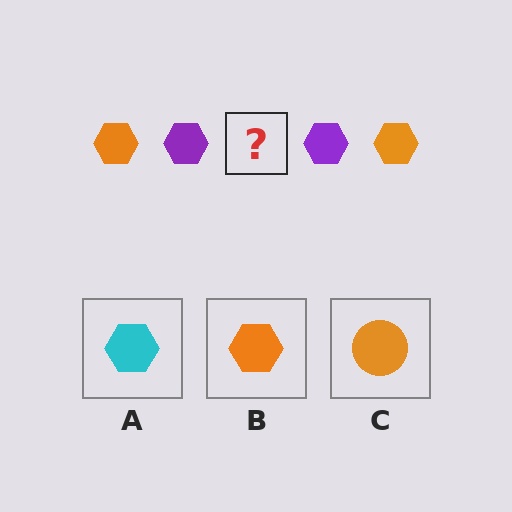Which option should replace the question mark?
Option B.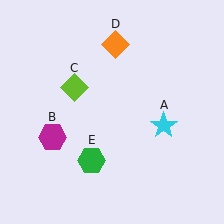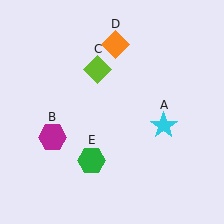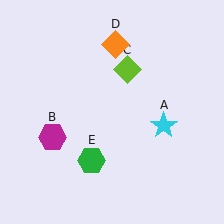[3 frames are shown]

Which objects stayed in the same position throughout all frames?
Cyan star (object A) and magenta hexagon (object B) and orange diamond (object D) and green hexagon (object E) remained stationary.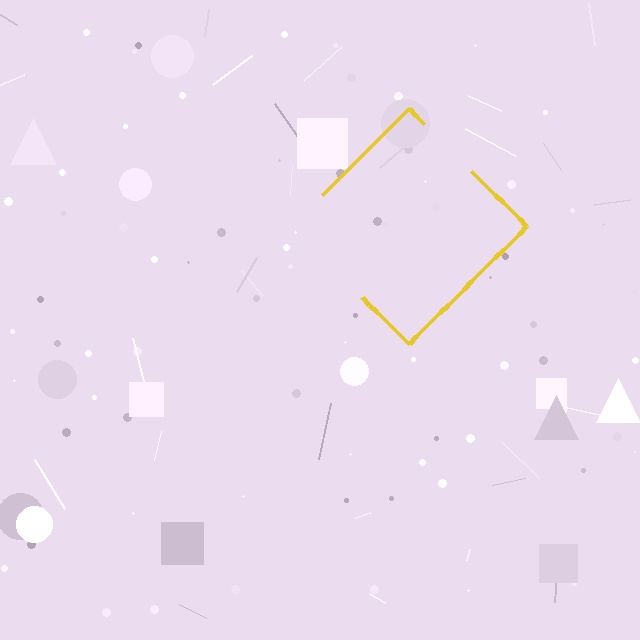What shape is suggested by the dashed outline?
The dashed outline suggests a diamond.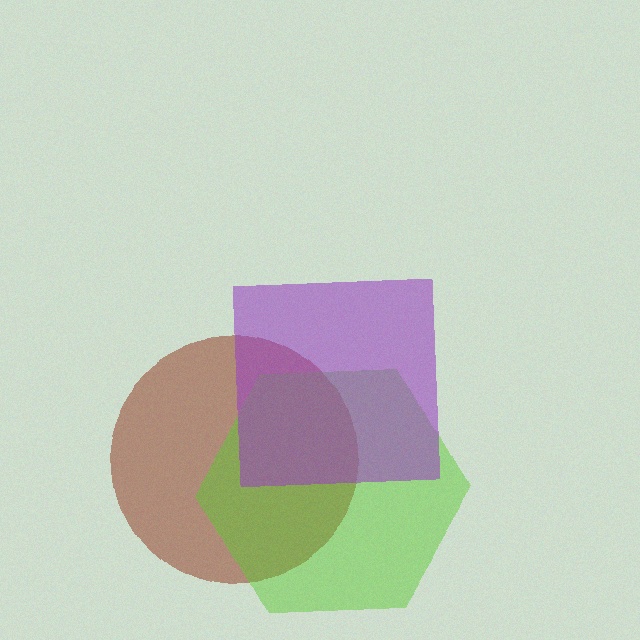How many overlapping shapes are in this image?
There are 3 overlapping shapes in the image.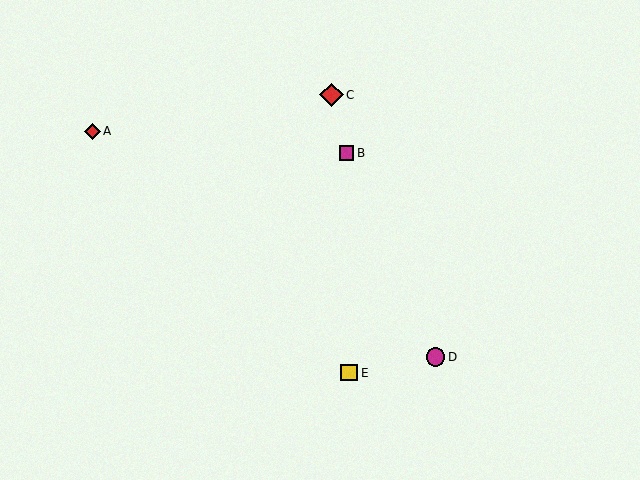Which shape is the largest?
The red diamond (labeled C) is the largest.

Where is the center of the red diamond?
The center of the red diamond is at (92, 131).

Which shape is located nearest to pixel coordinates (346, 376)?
The yellow square (labeled E) at (349, 373) is nearest to that location.